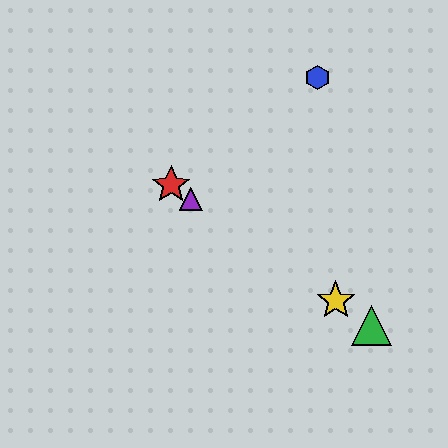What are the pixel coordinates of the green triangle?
The green triangle is at (371, 326).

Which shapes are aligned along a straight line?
The red star, the green triangle, the yellow star, the purple triangle are aligned along a straight line.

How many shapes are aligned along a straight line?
4 shapes (the red star, the green triangle, the yellow star, the purple triangle) are aligned along a straight line.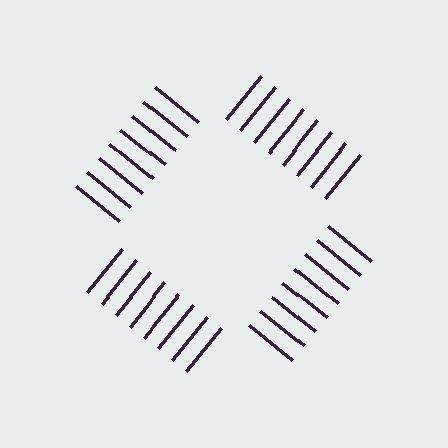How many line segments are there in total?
32 — 8 along each of the 4 edges.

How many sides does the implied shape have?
4 sides — the line-ends trace a square.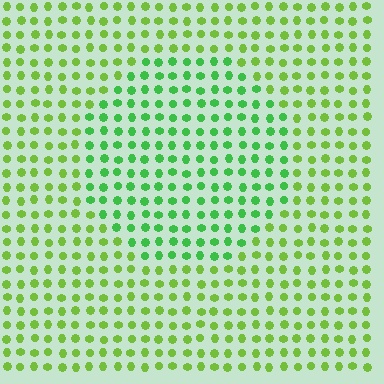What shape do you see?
I see a circle.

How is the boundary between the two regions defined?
The boundary is defined purely by a slight shift in hue (about 31 degrees). Spacing, size, and orientation are identical on both sides.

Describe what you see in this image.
The image is filled with small lime elements in a uniform arrangement. A circle-shaped region is visible where the elements are tinted to a slightly different hue, forming a subtle color boundary.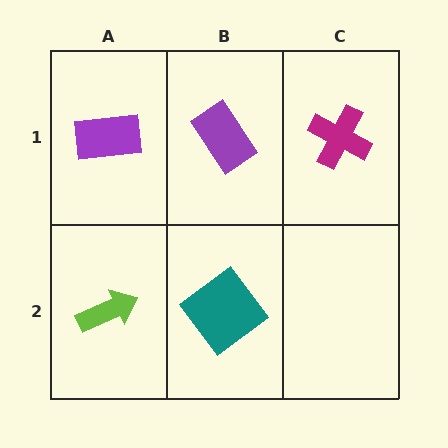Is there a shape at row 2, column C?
No, that cell is empty.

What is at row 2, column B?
A teal diamond.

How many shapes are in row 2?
2 shapes.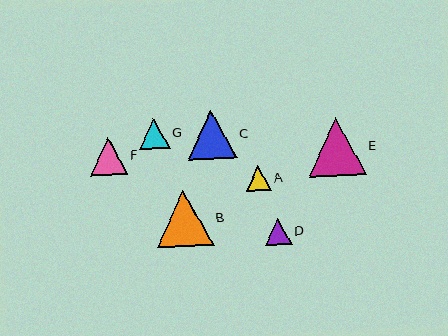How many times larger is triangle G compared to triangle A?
Triangle G is approximately 1.2 times the size of triangle A.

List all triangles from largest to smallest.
From largest to smallest: E, B, C, F, G, D, A.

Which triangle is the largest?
Triangle E is the largest with a size of approximately 57 pixels.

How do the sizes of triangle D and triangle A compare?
Triangle D and triangle A are approximately the same size.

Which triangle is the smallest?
Triangle A is the smallest with a size of approximately 24 pixels.